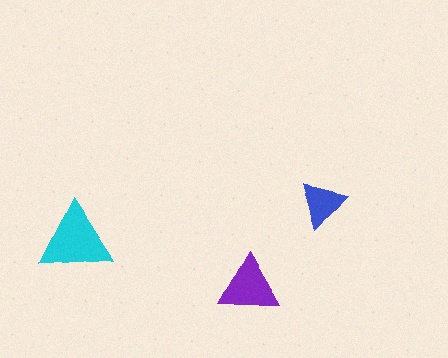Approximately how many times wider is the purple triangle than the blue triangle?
About 1.5 times wider.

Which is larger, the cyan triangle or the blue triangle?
The cyan one.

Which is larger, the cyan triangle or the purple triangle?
The cyan one.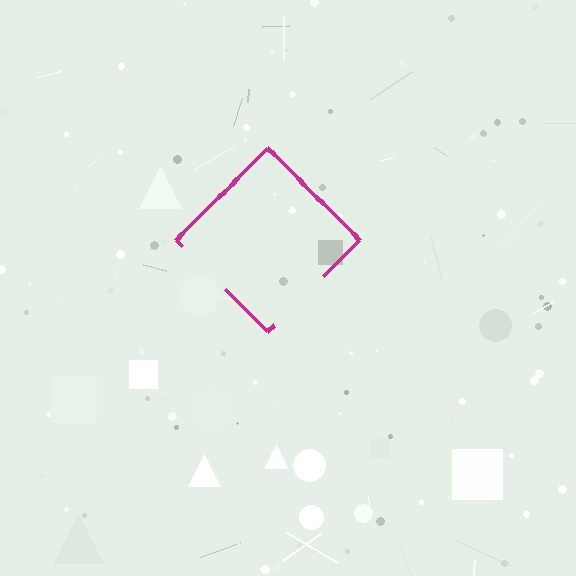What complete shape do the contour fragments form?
The contour fragments form a diamond.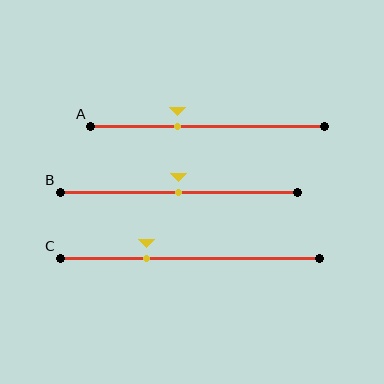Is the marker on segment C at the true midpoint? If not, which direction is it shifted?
No, the marker on segment C is shifted to the left by about 17% of the segment length.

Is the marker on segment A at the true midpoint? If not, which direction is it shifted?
No, the marker on segment A is shifted to the left by about 13% of the segment length.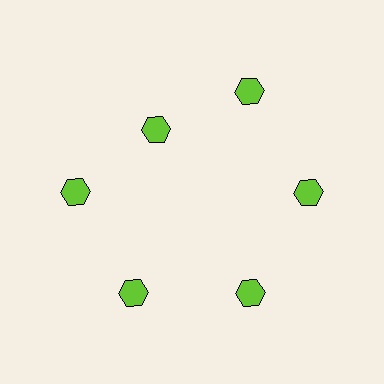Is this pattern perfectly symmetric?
No. The 6 lime hexagons are arranged in a ring, but one element near the 11 o'clock position is pulled inward toward the center, breaking the 6-fold rotational symmetry.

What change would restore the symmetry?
The symmetry would be restored by moving it outward, back onto the ring so that all 6 hexagons sit at equal angles and equal distance from the center.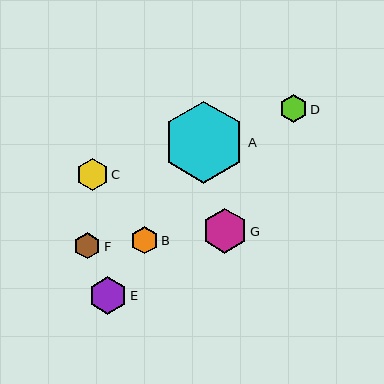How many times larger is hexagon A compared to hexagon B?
Hexagon A is approximately 3.0 times the size of hexagon B.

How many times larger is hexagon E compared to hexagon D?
Hexagon E is approximately 1.3 times the size of hexagon D.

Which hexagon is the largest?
Hexagon A is the largest with a size of approximately 82 pixels.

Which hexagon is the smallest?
Hexagon F is the smallest with a size of approximately 27 pixels.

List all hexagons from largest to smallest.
From largest to smallest: A, G, E, C, D, B, F.